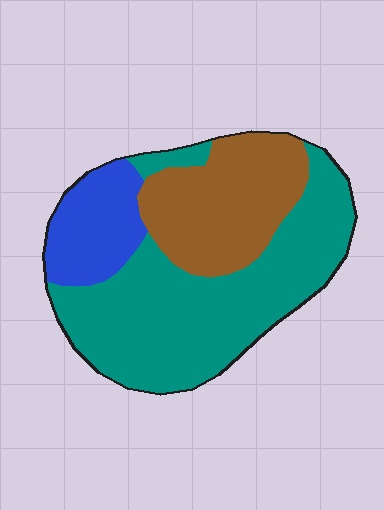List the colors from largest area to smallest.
From largest to smallest: teal, brown, blue.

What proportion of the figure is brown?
Brown covers roughly 30% of the figure.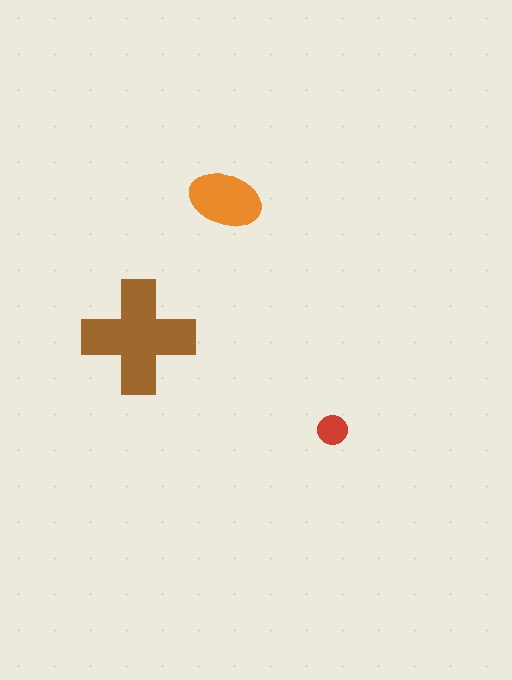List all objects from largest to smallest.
The brown cross, the orange ellipse, the red circle.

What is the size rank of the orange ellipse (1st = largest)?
2nd.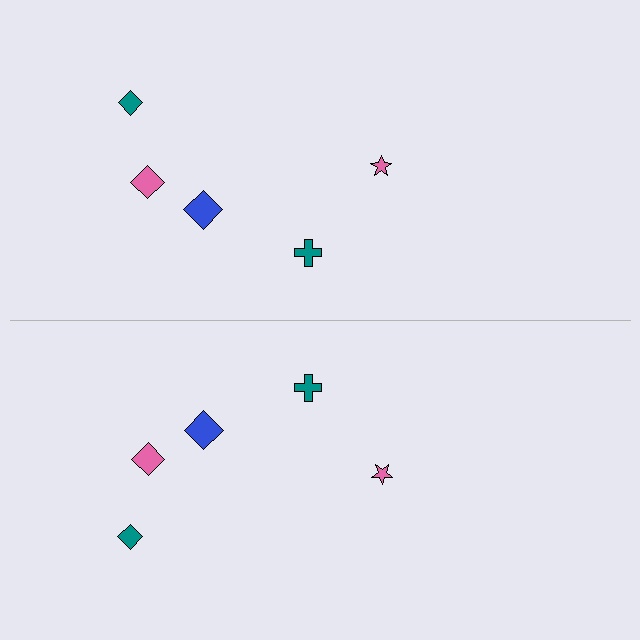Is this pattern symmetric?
Yes, this pattern has bilateral (reflection) symmetry.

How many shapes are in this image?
There are 10 shapes in this image.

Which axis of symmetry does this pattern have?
The pattern has a horizontal axis of symmetry running through the center of the image.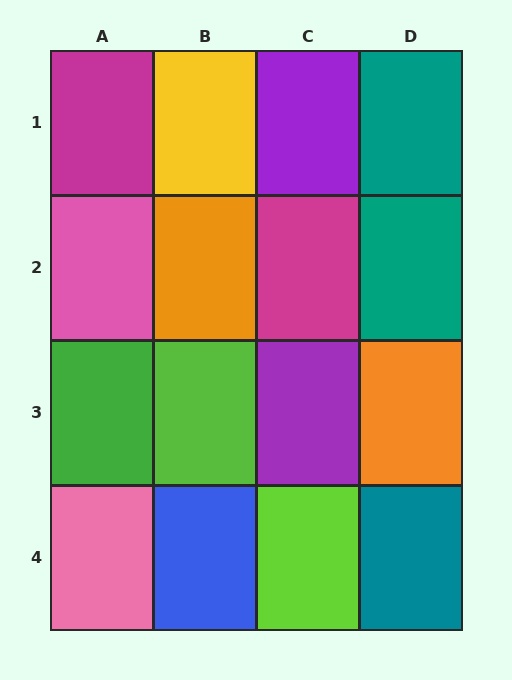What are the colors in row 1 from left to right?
Magenta, yellow, purple, teal.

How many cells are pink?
2 cells are pink.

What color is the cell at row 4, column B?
Blue.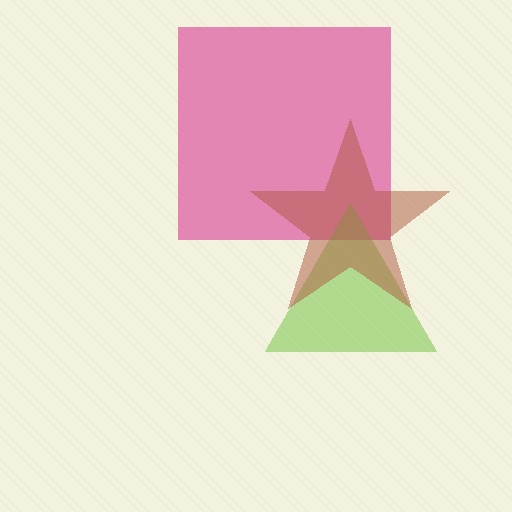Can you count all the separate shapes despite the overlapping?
Yes, there are 3 separate shapes.